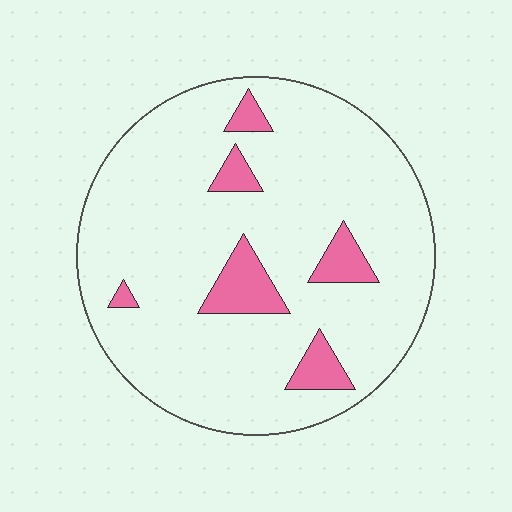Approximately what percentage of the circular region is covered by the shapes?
Approximately 10%.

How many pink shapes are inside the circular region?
6.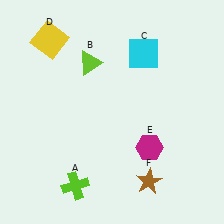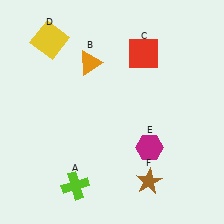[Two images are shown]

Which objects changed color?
B changed from lime to orange. C changed from cyan to red.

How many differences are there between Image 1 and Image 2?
There are 2 differences between the two images.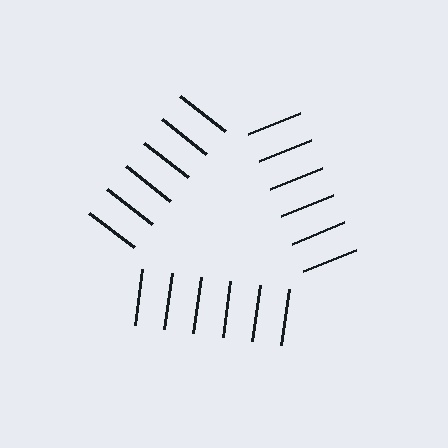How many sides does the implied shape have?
3 sides — the line-ends trace a triangle.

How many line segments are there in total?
18 — 6 along each of the 3 edges.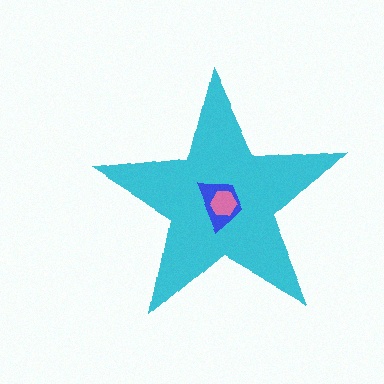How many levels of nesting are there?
3.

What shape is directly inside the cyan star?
The blue trapezoid.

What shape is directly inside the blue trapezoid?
The pink hexagon.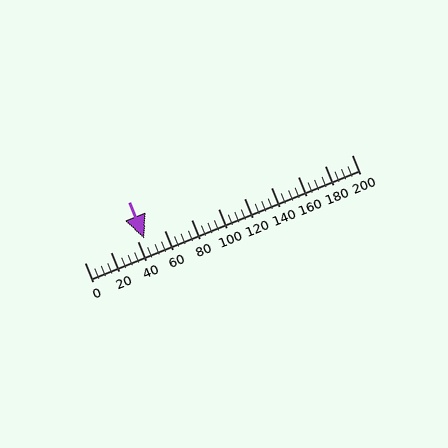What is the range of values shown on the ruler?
The ruler shows values from 0 to 200.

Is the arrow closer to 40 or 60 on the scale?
The arrow is closer to 40.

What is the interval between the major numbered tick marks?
The major tick marks are spaced 20 units apart.